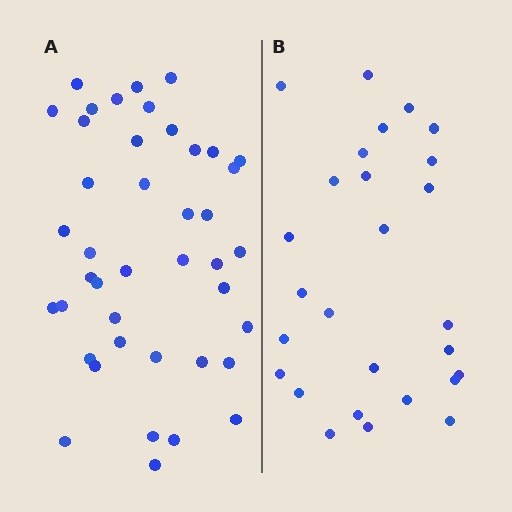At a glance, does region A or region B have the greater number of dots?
Region A (the left region) has more dots.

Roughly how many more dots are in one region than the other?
Region A has approximately 15 more dots than region B.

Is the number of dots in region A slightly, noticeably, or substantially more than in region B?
Region A has substantially more. The ratio is roughly 1.6 to 1.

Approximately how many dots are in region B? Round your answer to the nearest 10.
About 30 dots. (The exact count is 27, which rounds to 30.)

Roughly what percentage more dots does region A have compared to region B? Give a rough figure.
About 55% more.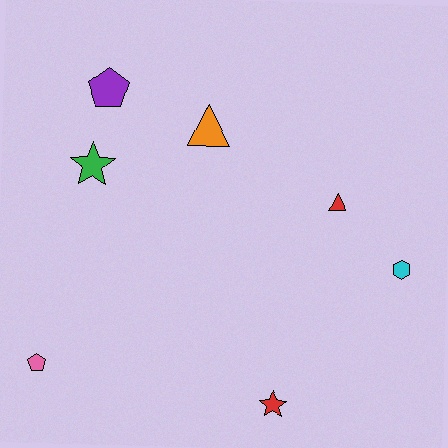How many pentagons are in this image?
There are 2 pentagons.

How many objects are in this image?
There are 7 objects.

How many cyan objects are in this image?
There is 1 cyan object.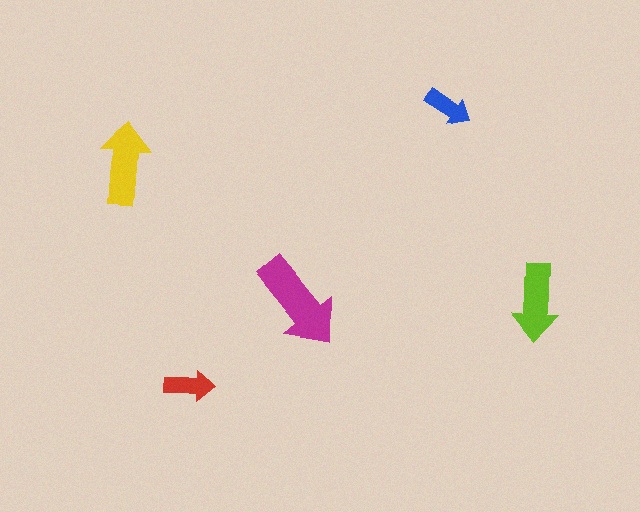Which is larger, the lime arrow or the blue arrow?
The lime one.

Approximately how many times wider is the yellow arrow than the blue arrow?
About 1.5 times wider.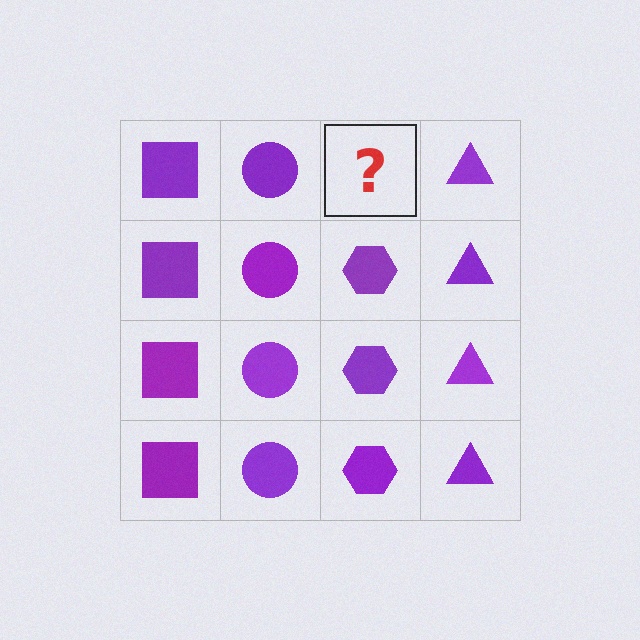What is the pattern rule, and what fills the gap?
The rule is that each column has a consistent shape. The gap should be filled with a purple hexagon.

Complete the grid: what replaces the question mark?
The question mark should be replaced with a purple hexagon.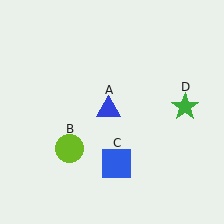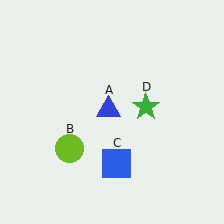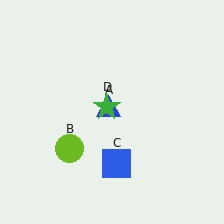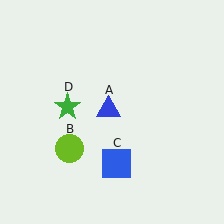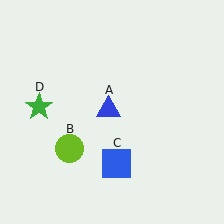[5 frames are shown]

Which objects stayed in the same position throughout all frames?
Blue triangle (object A) and lime circle (object B) and blue square (object C) remained stationary.